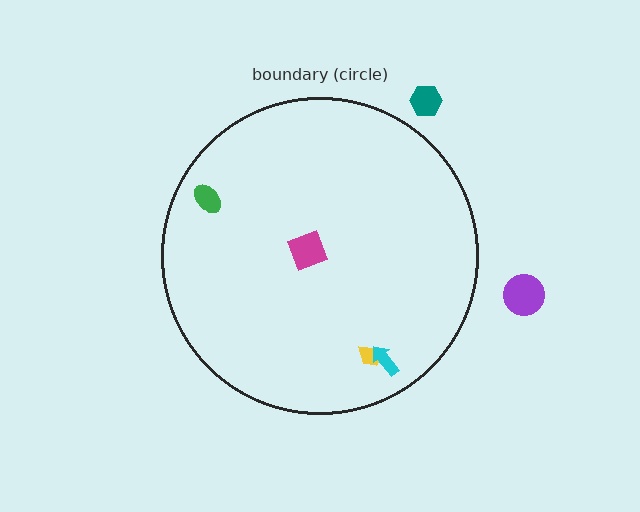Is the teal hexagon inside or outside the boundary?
Outside.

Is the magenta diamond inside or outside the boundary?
Inside.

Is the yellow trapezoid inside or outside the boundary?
Inside.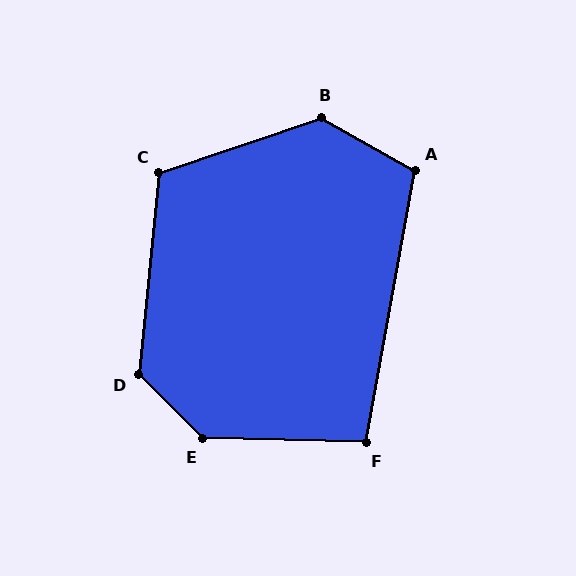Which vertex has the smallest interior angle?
F, at approximately 99 degrees.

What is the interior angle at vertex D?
Approximately 129 degrees (obtuse).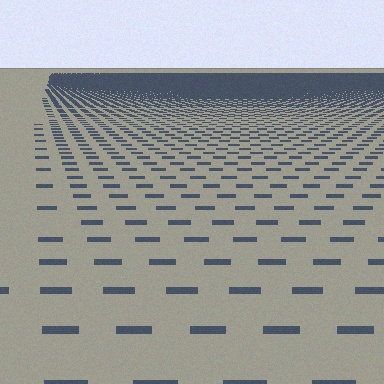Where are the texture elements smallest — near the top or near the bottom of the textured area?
Near the top.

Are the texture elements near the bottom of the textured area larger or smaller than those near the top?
Larger. Near the bottom, elements are closer to the viewer and appear at a bigger on-screen size.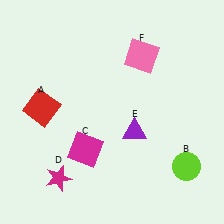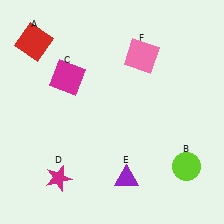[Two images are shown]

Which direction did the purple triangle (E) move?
The purple triangle (E) moved down.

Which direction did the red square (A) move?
The red square (A) moved up.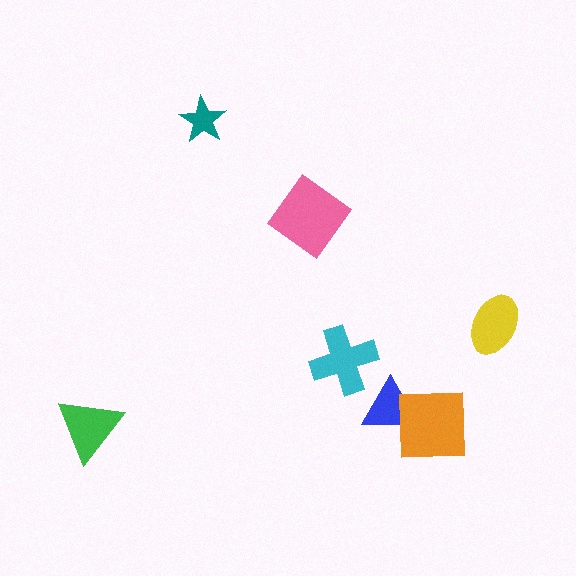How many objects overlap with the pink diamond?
0 objects overlap with the pink diamond.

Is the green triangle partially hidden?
No, no other shape covers it.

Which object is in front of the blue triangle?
The orange square is in front of the blue triangle.